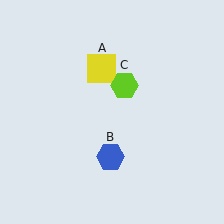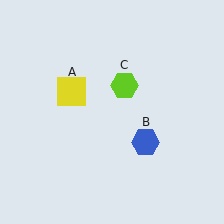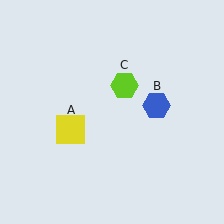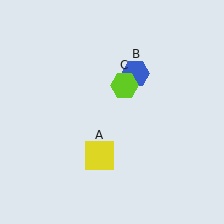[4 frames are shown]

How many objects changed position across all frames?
2 objects changed position: yellow square (object A), blue hexagon (object B).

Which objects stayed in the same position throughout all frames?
Lime hexagon (object C) remained stationary.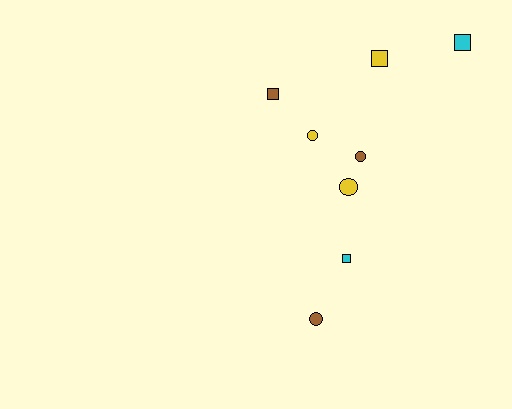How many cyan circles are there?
There are no cyan circles.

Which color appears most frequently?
Brown, with 3 objects.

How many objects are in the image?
There are 8 objects.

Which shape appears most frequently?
Circle, with 4 objects.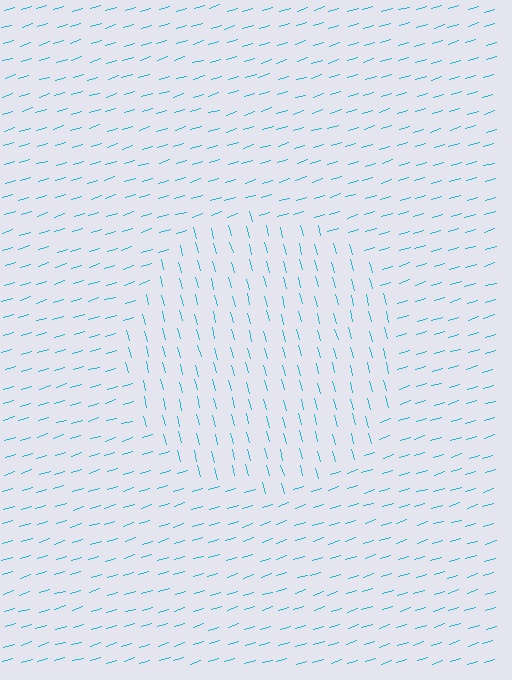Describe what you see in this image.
The image is filled with small cyan line segments. A circle region in the image has lines oriented differently from the surrounding lines, creating a visible texture boundary.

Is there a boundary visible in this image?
Yes, there is a texture boundary formed by a change in line orientation.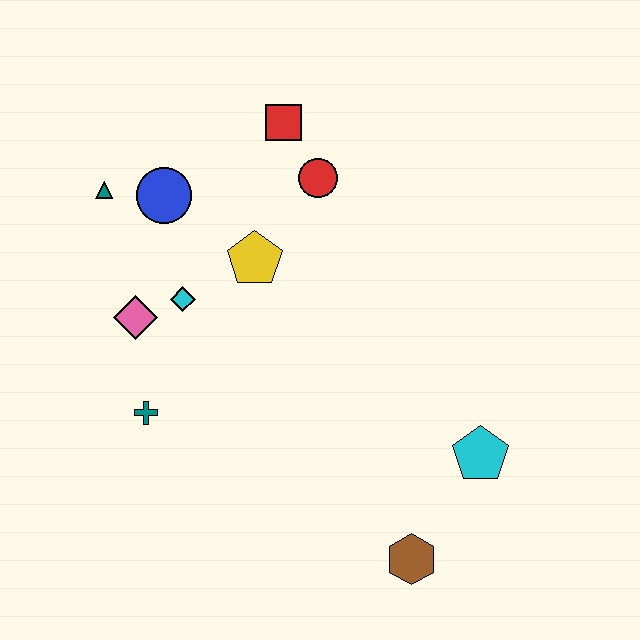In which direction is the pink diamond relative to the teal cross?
The pink diamond is above the teal cross.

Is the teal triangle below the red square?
Yes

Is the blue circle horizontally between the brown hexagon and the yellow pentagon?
No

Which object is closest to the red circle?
The red square is closest to the red circle.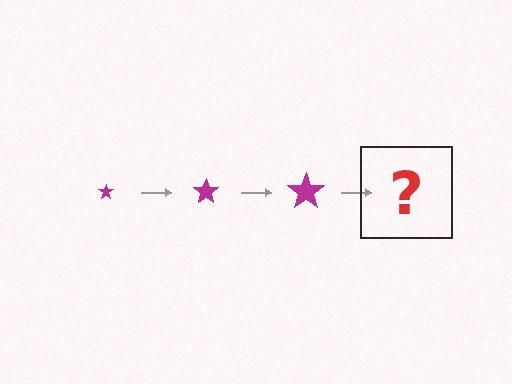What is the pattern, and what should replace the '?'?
The pattern is that the star gets progressively larger each step. The '?' should be a magenta star, larger than the previous one.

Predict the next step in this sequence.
The next step is a magenta star, larger than the previous one.